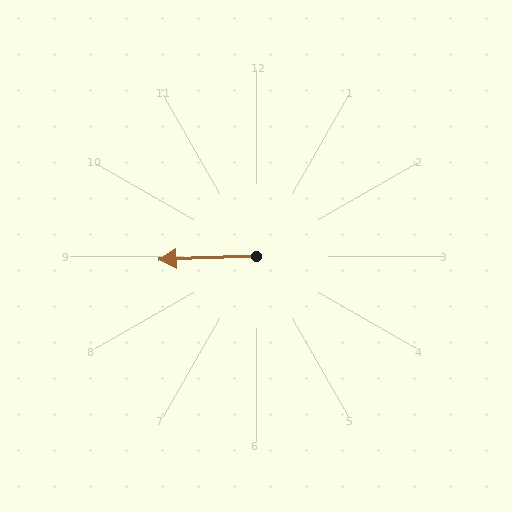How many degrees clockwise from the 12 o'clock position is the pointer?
Approximately 268 degrees.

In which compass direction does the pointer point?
West.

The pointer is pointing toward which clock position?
Roughly 9 o'clock.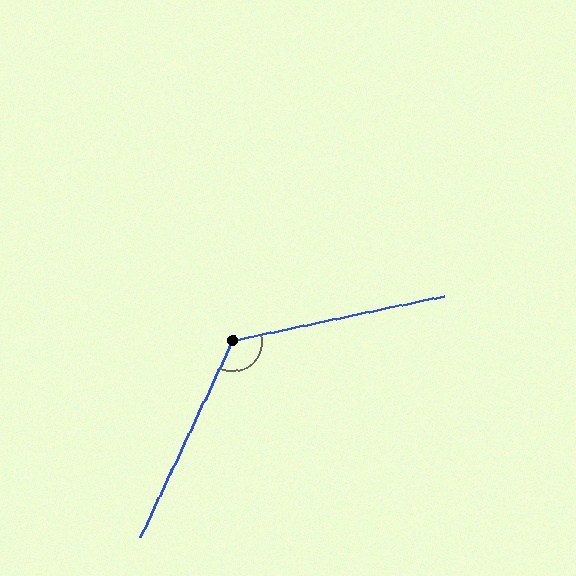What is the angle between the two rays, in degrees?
Approximately 127 degrees.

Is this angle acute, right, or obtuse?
It is obtuse.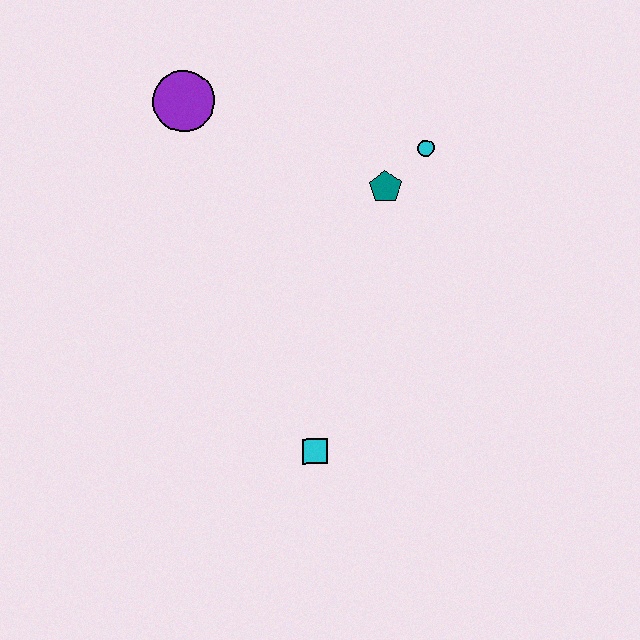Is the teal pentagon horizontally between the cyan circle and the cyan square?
Yes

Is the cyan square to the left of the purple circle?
No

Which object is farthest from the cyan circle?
The cyan square is farthest from the cyan circle.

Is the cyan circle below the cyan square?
No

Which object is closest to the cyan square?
The teal pentagon is closest to the cyan square.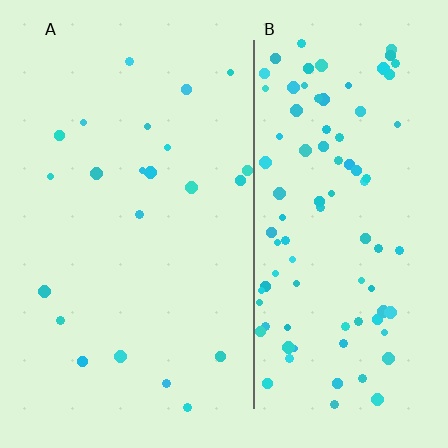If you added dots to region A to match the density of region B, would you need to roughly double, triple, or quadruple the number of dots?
Approximately quadruple.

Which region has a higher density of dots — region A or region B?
B (the right).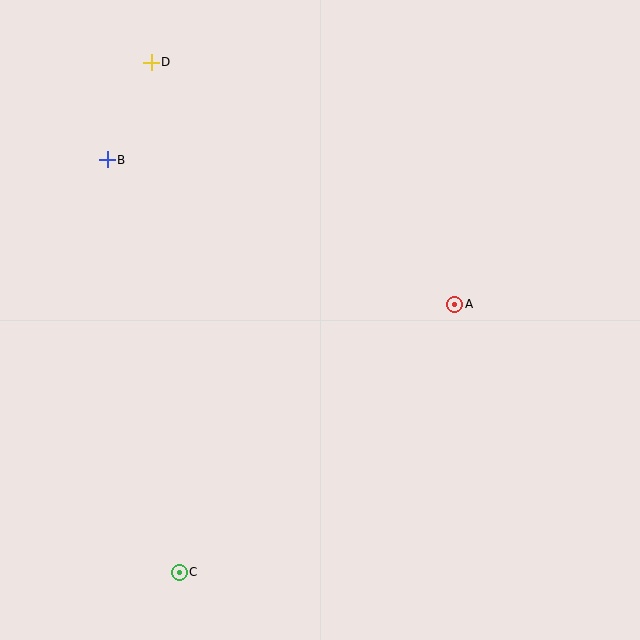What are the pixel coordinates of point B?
Point B is at (107, 160).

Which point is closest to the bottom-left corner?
Point C is closest to the bottom-left corner.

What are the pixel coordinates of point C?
Point C is at (179, 572).